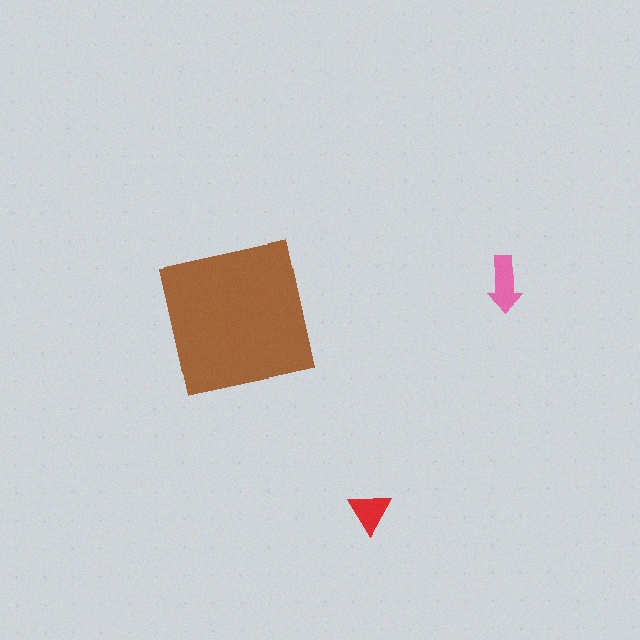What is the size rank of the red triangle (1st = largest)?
3rd.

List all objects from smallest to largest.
The red triangle, the pink arrow, the brown square.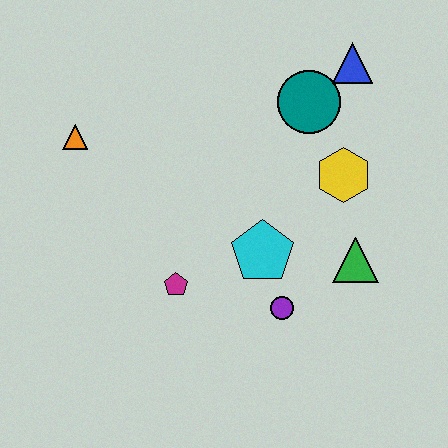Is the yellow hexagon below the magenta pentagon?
No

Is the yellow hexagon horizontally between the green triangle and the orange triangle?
Yes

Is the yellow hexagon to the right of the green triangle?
No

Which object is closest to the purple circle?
The cyan pentagon is closest to the purple circle.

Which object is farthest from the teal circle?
The orange triangle is farthest from the teal circle.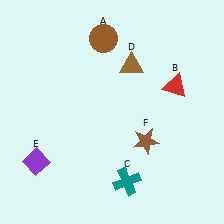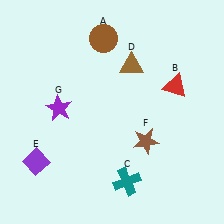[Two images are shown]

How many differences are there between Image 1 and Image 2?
There is 1 difference between the two images.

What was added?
A purple star (G) was added in Image 2.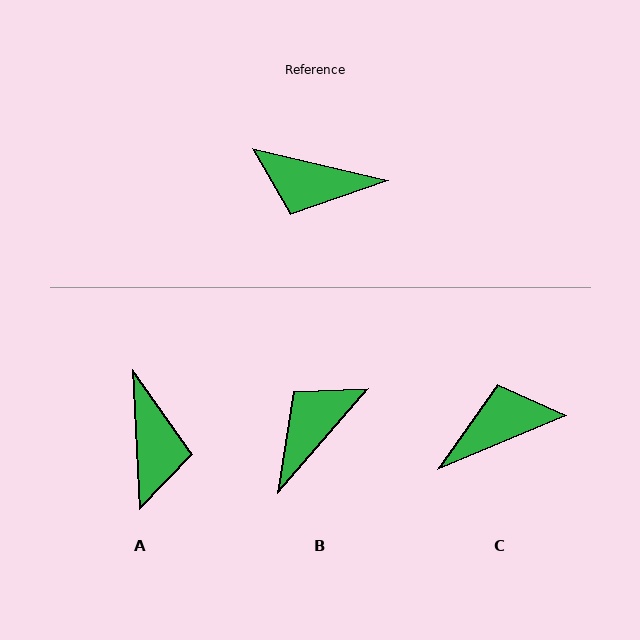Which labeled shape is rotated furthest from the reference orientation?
C, about 144 degrees away.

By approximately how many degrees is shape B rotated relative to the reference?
Approximately 117 degrees clockwise.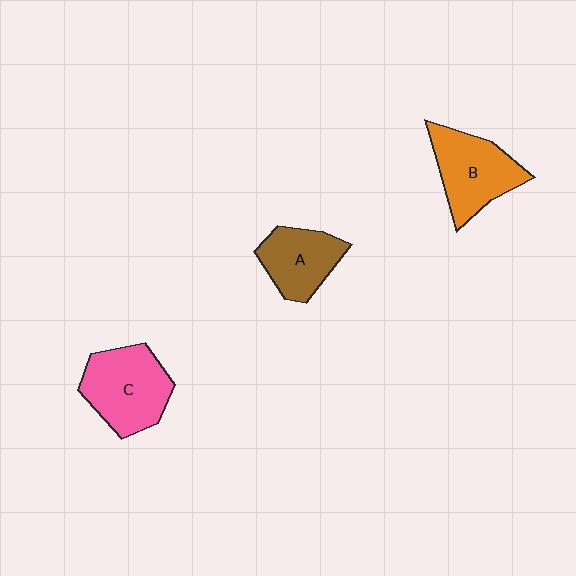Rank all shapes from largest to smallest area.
From largest to smallest: C (pink), B (orange), A (brown).